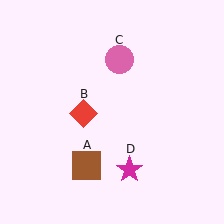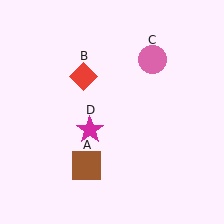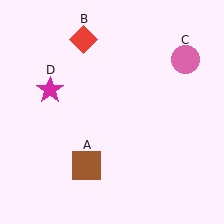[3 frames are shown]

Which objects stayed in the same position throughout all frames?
Brown square (object A) remained stationary.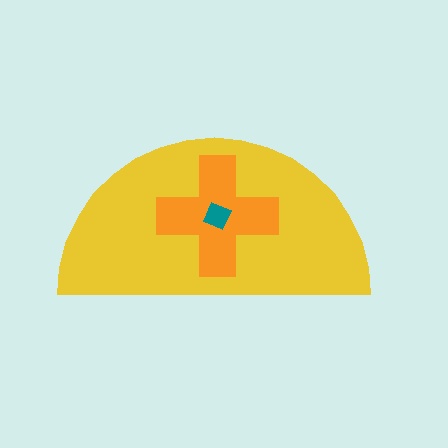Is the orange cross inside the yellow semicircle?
Yes.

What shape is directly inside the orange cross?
The teal diamond.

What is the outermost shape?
The yellow semicircle.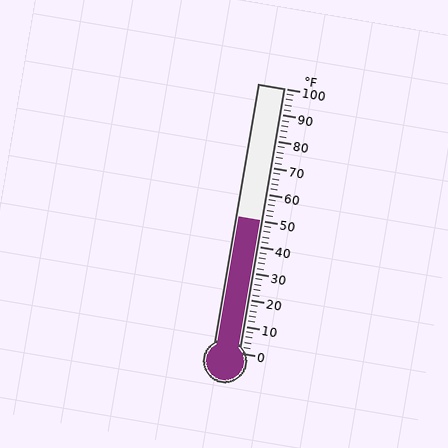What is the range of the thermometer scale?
The thermometer scale ranges from 0°F to 100°F.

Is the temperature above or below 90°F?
The temperature is below 90°F.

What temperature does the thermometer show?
The thermometer shows approximately 50°F.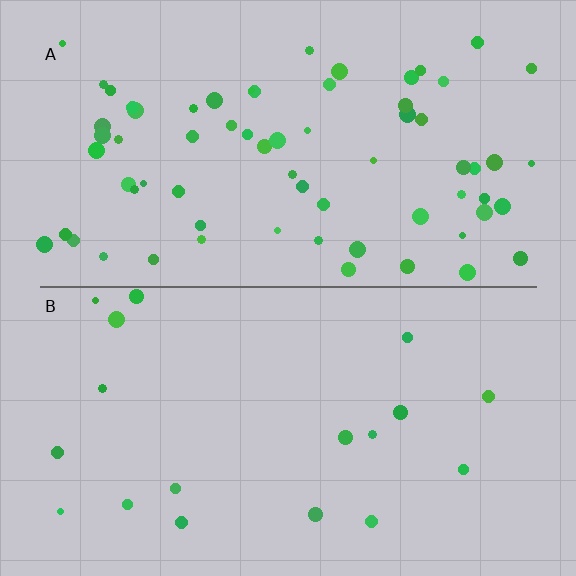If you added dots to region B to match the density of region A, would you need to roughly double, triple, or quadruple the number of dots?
Approximately quadruple.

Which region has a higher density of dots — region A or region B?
A (the top).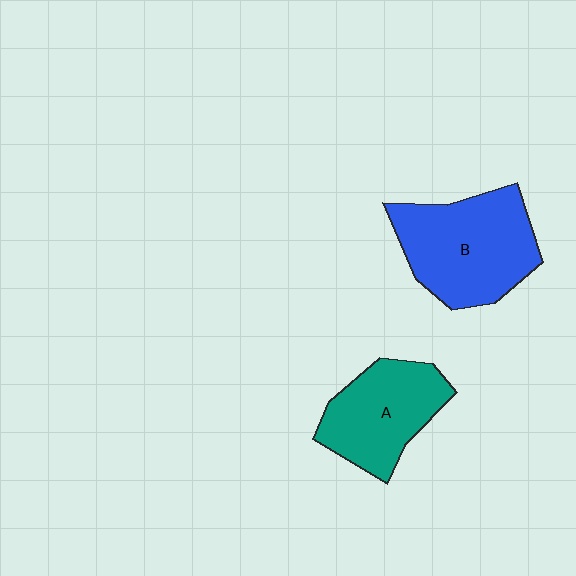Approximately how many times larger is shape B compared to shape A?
Approximately 1.3 times.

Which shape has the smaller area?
Shape A (teal).